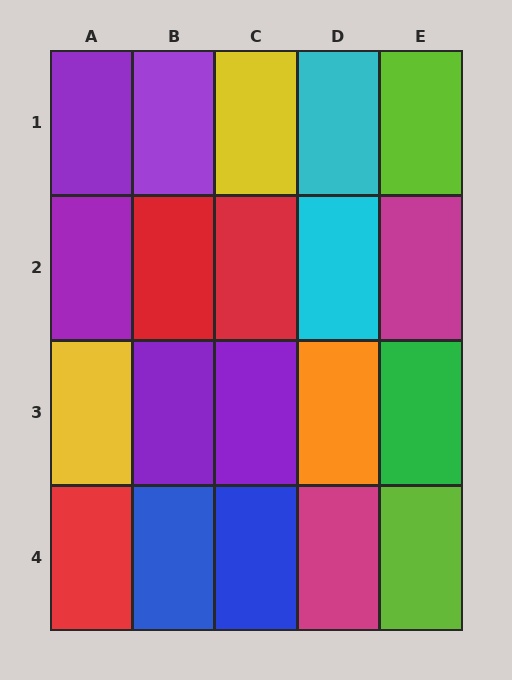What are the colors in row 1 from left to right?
Purple, purple, yellow, cyan, lime.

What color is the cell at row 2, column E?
Magenta.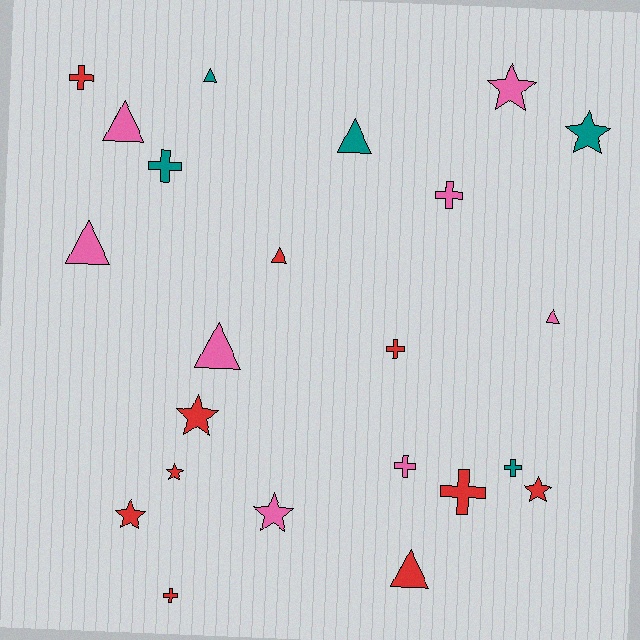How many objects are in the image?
There are 23 objects.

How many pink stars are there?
There are 2 pink stars.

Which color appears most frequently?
Red, with 10 objects.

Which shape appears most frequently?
Triangle, with 8 objects.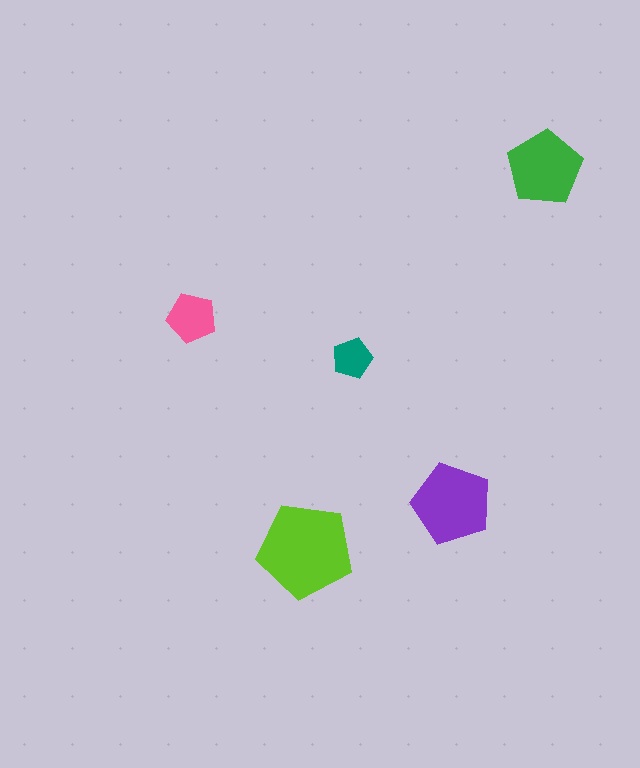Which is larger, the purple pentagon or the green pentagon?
The purple one.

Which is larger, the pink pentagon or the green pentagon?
The green one.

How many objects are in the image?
There are 5 objects in the image.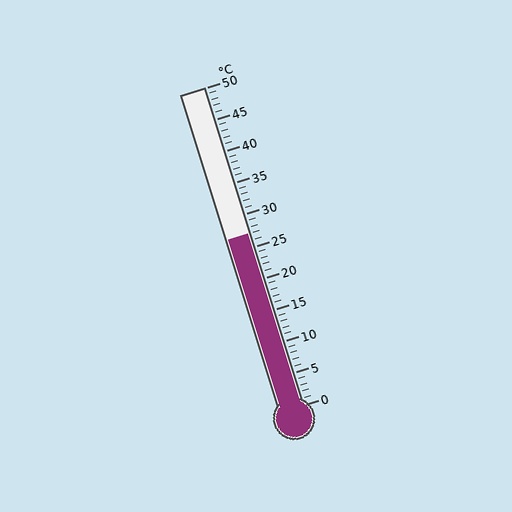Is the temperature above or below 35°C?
The temperature is below 35°C.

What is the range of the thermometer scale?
The thermometer scale ranges from 0°C to 50°C.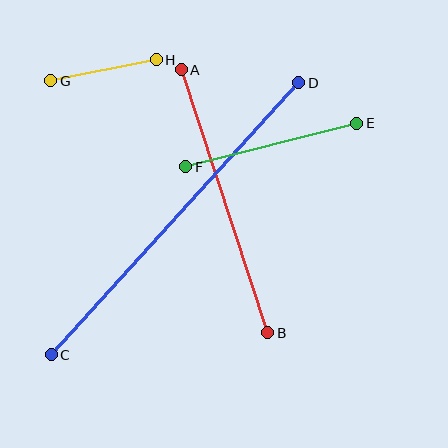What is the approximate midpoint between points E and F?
The midpoint is at approximately (271, 145) pixels.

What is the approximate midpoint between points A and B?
The midpoint is at approximately (224, 201) pixels.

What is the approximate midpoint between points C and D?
The midpoint is at approximately (175, 219) pixels.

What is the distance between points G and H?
The distance is approximately 108 pixels.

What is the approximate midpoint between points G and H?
The midpoint is at approximately (104, 70) pixels.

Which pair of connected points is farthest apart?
Points C and D are farthest apart.